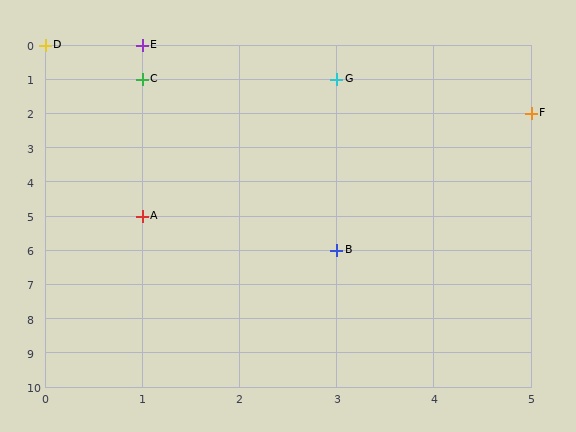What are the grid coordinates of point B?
Point B is at grid coordinates (3, 6).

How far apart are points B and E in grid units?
Points B and E are 2 columns and 6 rows apart (about 6.3 grid units diagonally).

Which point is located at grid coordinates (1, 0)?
Point E is at (1, 0).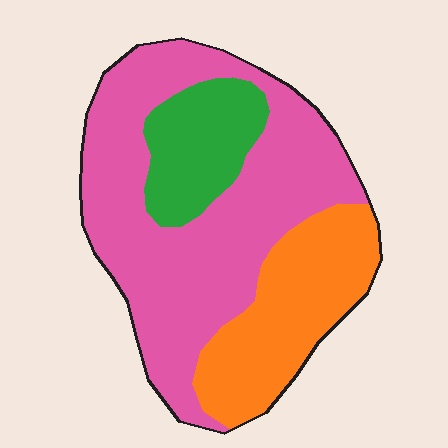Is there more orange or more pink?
Pink.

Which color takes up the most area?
Pink, at roughly 60%.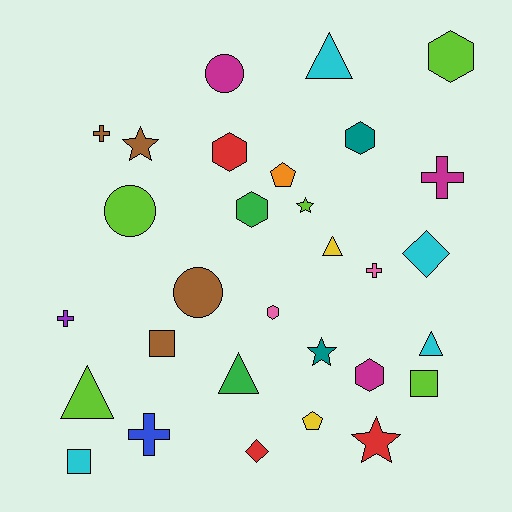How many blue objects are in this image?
There is 1 blue object.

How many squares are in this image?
There are 3 squares.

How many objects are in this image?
There are 30 objects.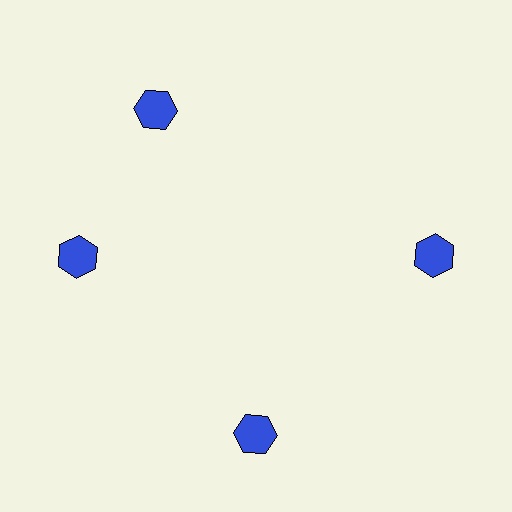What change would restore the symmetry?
The symmetry would be restored by rotating it back into even spacing with its neighbors so that all 4 hexagons sit at equal angles and equal distance from the center.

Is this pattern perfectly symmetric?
No. The 4 blue hexagons are arranged in a ring, but one element near the 12 o'clock position is rotated out of alignment along the ring, breaking the 4-fold rotational symmetry.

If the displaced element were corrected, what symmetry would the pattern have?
It would have 4-fold rotational symmetry — the pattern would map onto itself every 90 degrees.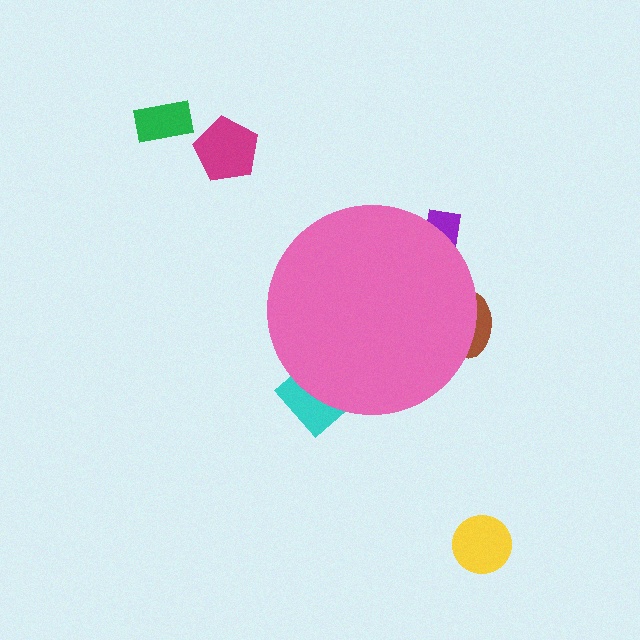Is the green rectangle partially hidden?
No, the green rectangle is fully visible.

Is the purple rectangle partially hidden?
Yes, the purple rectangle is partially hidden behind the pink circle.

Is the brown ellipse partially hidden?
Yes, the brown ellipse is partially hidden behind the pink circle.